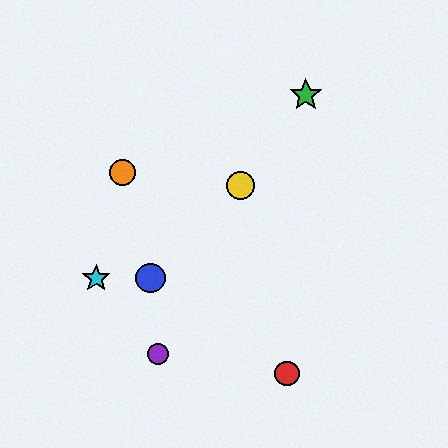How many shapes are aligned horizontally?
2 shapes (the blue circle, the cyan star) are aligned horizontally.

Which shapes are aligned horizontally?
The blue circle, the cyan star are aligned horizontally.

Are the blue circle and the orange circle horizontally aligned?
No, the blue circle is at y≈278 and the orange circle is at y≈173.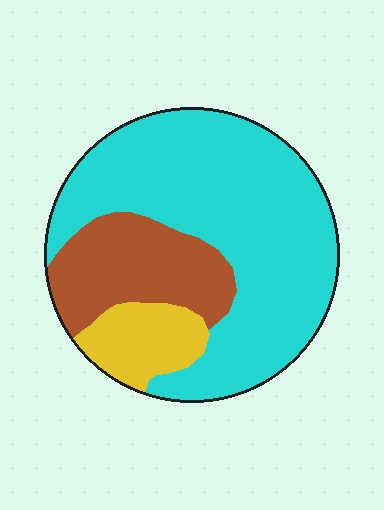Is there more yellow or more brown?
Brown.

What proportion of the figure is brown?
Brown covers 22% of the figure.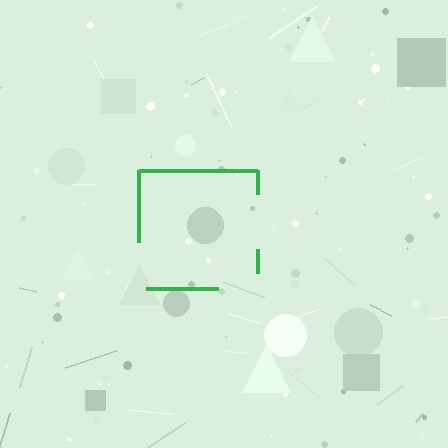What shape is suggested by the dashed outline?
The dashed outline suggests a square.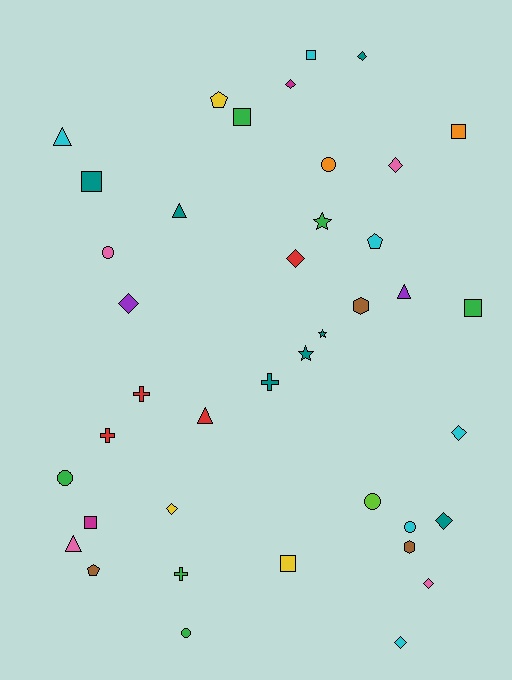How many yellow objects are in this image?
There are 3 yellow objects.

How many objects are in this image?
There are 40 objects.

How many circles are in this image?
There are 6 circles.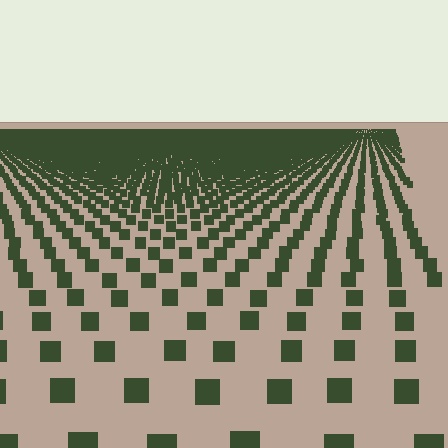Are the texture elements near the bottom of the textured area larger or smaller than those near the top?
Larger. Near the bottom, elements are closer to the viewer and appear at a bigger on-screen size.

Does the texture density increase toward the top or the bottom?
Density increases toward the top.